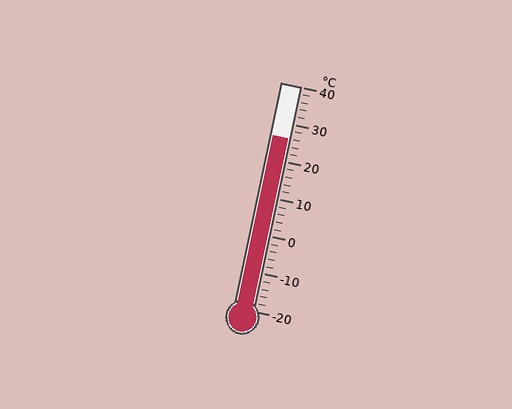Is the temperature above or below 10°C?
The temperature is above 10°C.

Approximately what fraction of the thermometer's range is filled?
The thermometer is filled to approximately 75% of its range.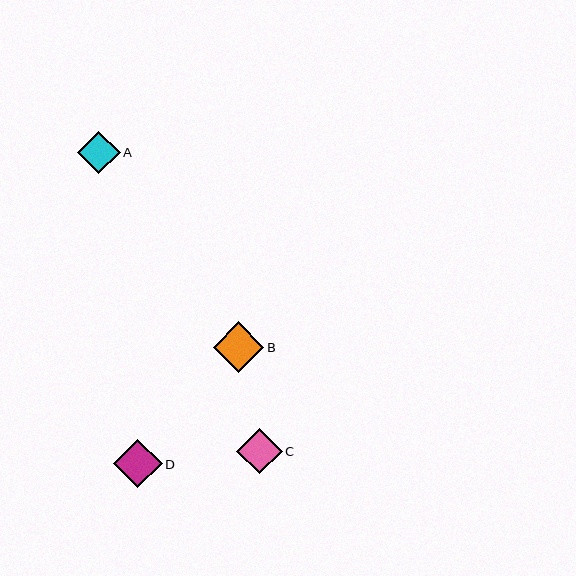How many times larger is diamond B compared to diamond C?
Diamond B is approximately 1.1 times the size of diamond C.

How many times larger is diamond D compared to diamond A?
Diamond D is approximately 1.1 times the size of diamond A.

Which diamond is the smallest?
Diamond A is the smallest with a size of approximately 43 pixels.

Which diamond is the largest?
Diamond B is the largest with a size of approximately 51 pixels.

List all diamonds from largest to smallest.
From largest to smallest: B, D, C, A.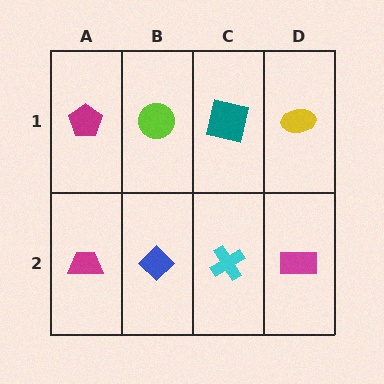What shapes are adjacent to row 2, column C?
A teal square (row 1, column C), a blue diamond (row 2, column B), a magenta rectangle (row 2, column D).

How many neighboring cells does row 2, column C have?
3.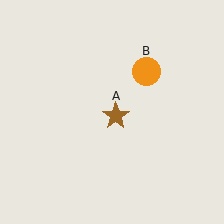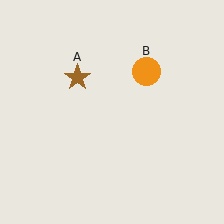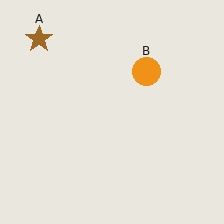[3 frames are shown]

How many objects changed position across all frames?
1 object changed position: brown star (object A).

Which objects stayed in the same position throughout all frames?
Orange circle (object B) remained stationary.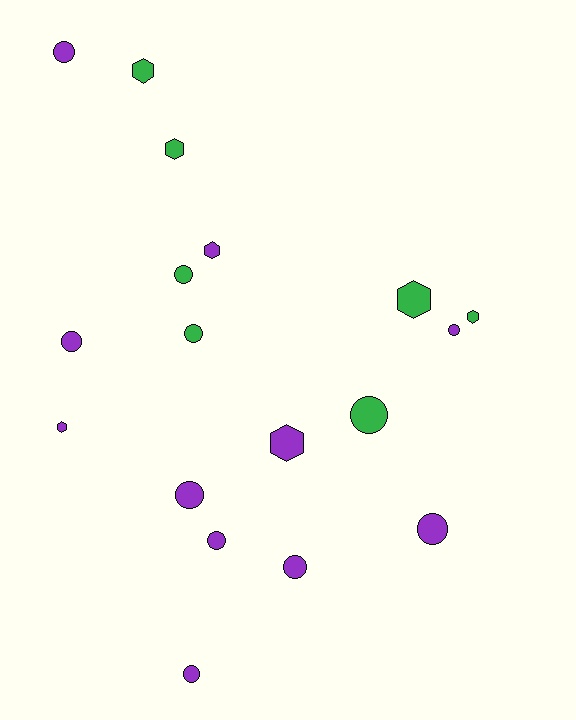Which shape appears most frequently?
Circle, with 11 objects.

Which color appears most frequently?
Purple, with 11 objects.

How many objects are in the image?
There are 18 objects.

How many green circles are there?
There are 3 green circles.